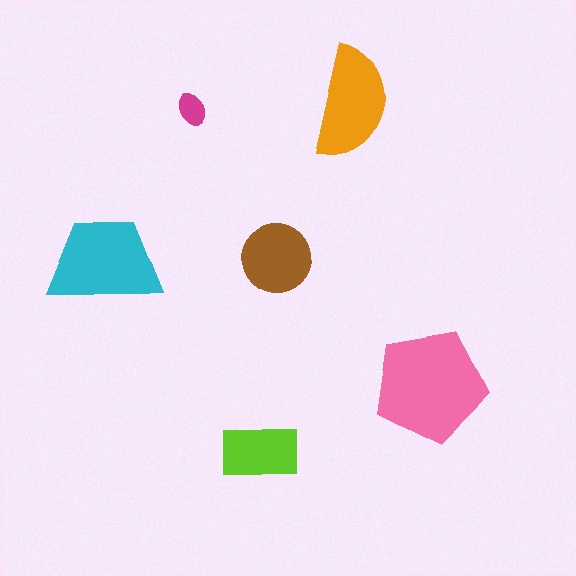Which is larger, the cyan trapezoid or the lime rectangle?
The cyan trapezoid.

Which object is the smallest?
The magenta ellipse.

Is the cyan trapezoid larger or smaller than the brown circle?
Larger.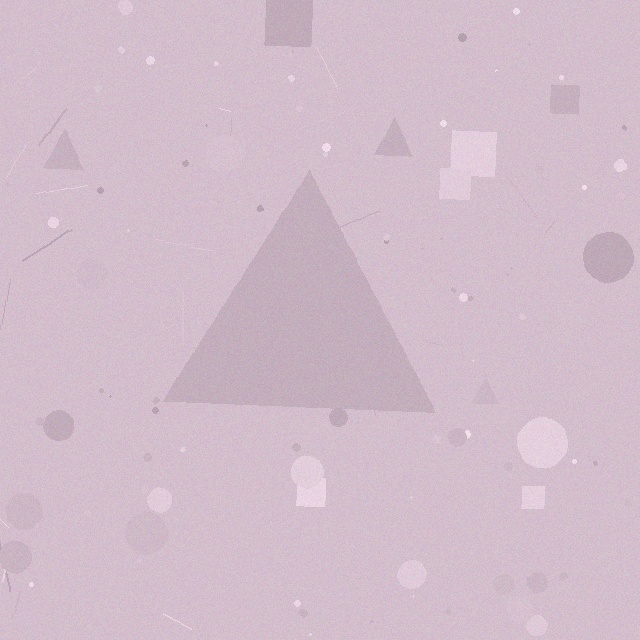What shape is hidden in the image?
A triangle is hidden in the image.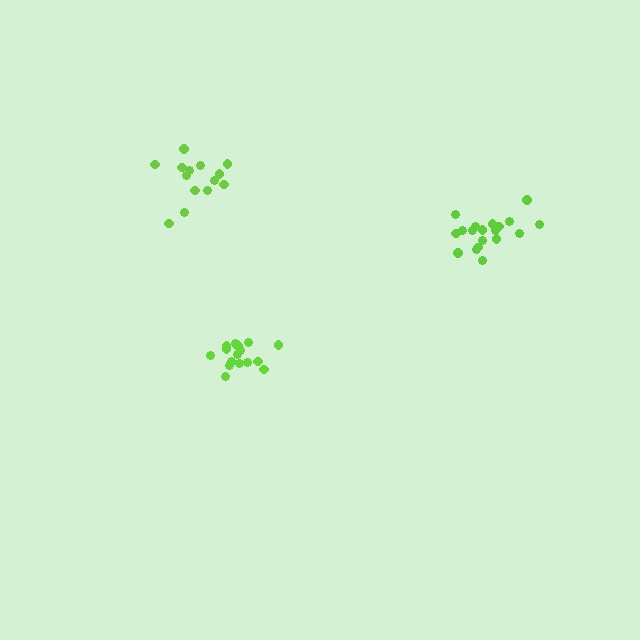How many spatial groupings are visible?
There are 3 spatial groupings.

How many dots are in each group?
Group 1: 19 dots, Group 2: 14 dots, Group 3: 16 dots (49 total).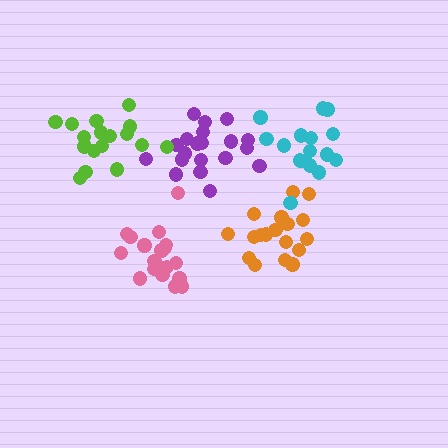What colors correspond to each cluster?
The clusters are colored: orange, purple, cyan, lime, pink.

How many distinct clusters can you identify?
There are 5 distinct clusters.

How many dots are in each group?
Group 1: 18 dots, Group 2: 20 dots, Group 3: 16 dots, Group 4: 17 dots, Group 5: 20 dots (91 total).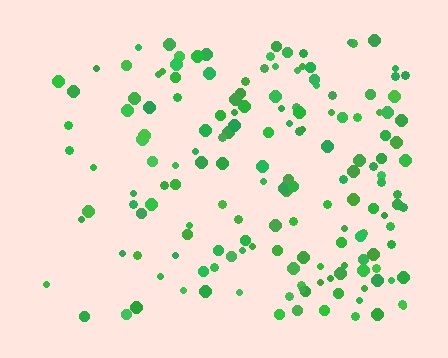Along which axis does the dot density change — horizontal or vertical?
Horizontal.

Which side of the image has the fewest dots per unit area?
The left.